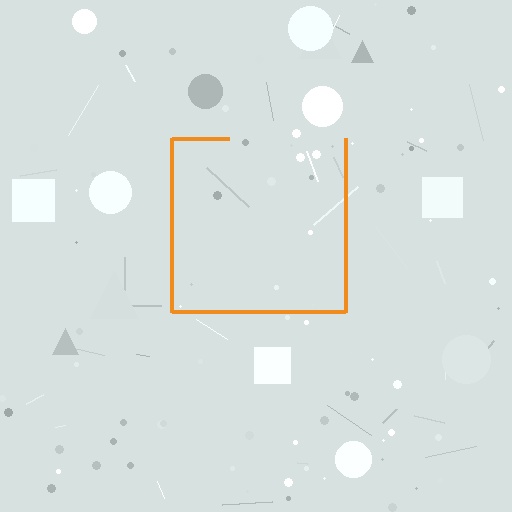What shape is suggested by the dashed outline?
The dashed outline suggests a square.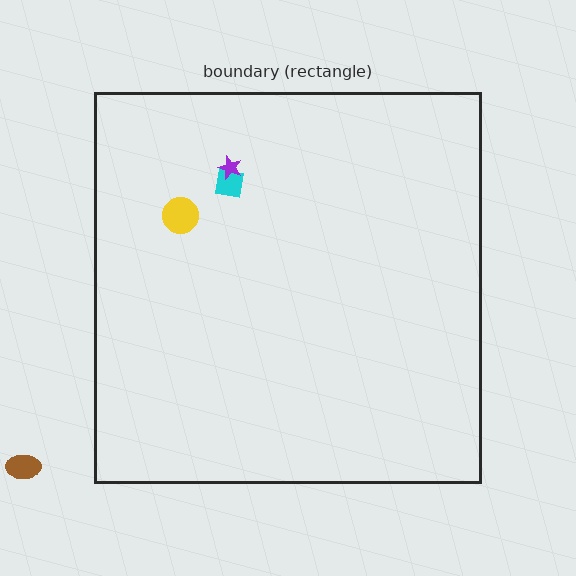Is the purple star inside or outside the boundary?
Inside.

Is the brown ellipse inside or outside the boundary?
Outside.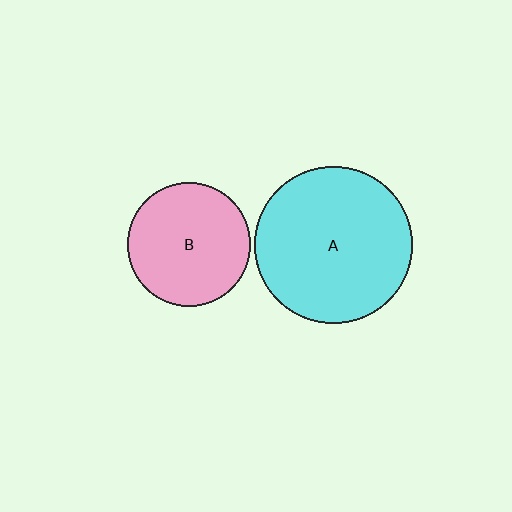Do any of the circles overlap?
No, none of the circles overlap.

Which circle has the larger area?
Circle A (cyan).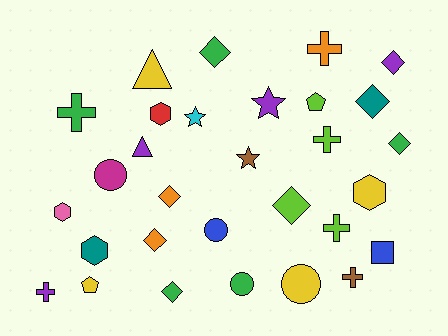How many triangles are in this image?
There are 2 triangles.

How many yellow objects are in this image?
There are 4 yellow objects.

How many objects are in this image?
There are 30 objects.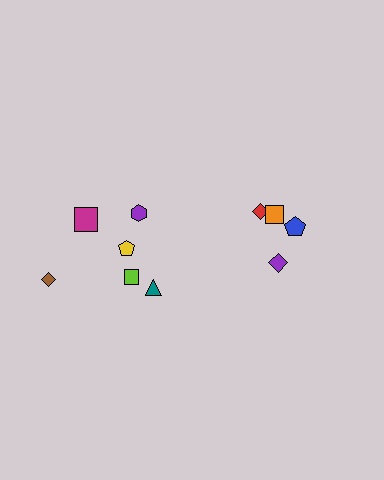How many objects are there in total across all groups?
There are 10 objects.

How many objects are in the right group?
There are 4 objects.